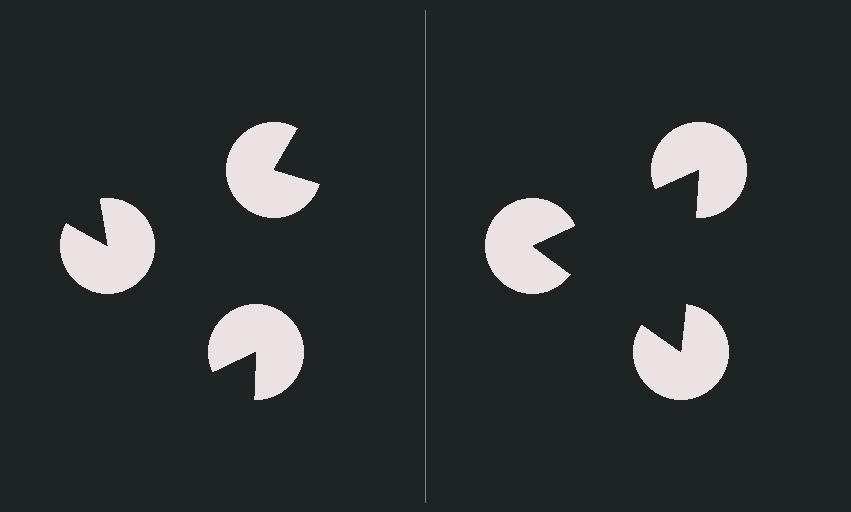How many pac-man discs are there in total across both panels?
6 — 3 on each side.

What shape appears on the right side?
An illusory triangle.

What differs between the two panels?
The pac-man discs are positioned identically on both sides; only the wedge orientations differ. On the right they align to a triangle; on the left they are misaligned.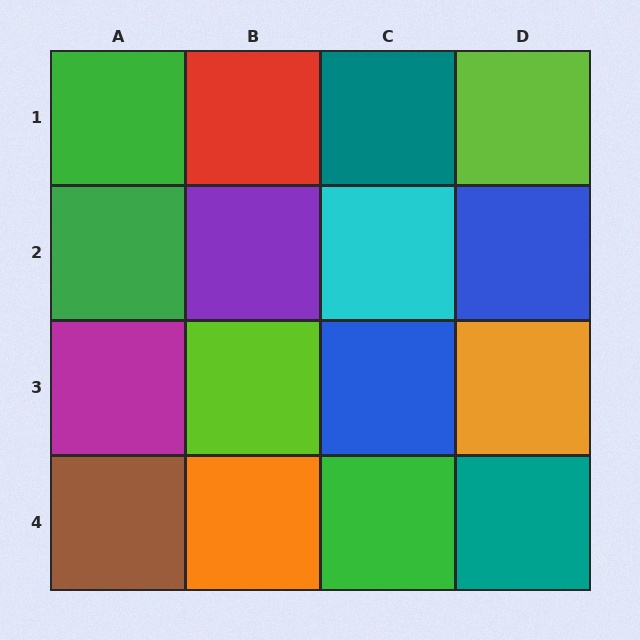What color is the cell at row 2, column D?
Blue.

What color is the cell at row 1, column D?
Lime.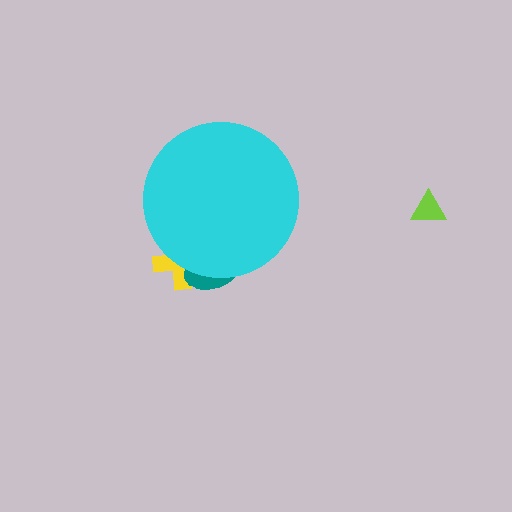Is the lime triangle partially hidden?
No, the lime triangle is fully visible.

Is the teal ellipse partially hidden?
Yes, the teal ellipse is partially hidden behind the cyan circle.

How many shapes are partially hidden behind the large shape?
2 shapes are partially hidden.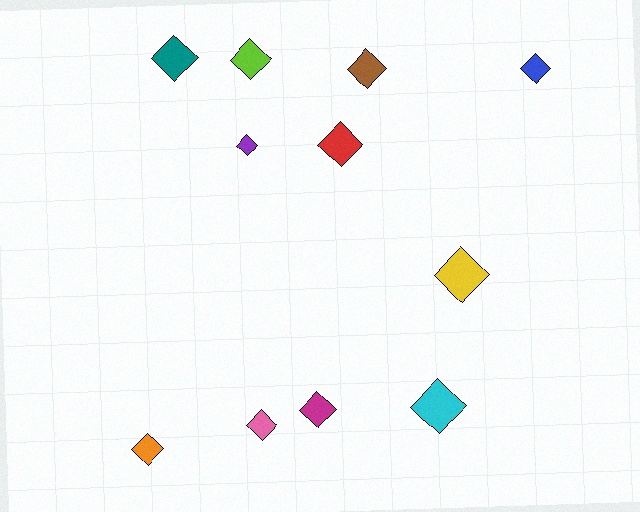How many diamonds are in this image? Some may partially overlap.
There are 11 diamonds.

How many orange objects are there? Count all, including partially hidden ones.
There is 1 orange object.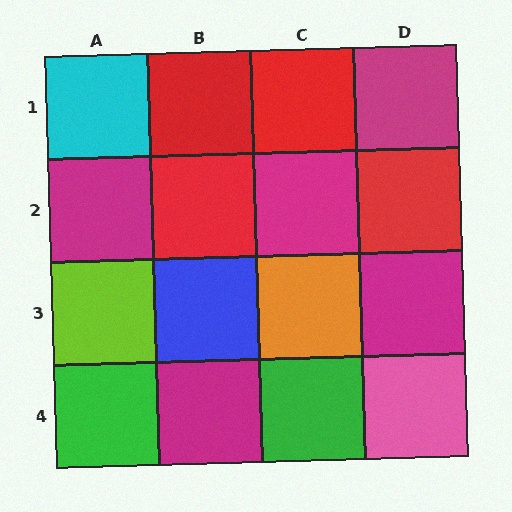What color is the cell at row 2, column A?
Magenta.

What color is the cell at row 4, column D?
Pink.